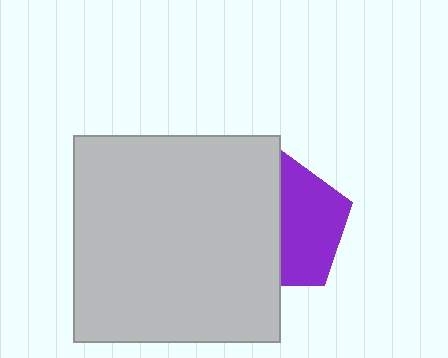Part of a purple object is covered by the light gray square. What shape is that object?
It is a pentagon.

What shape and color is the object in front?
The object in front is a light gray square.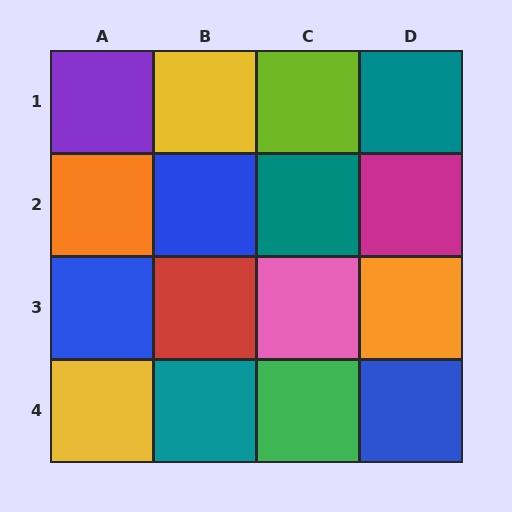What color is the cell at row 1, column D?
Teal.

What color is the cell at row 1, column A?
Purple.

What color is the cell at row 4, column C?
Green.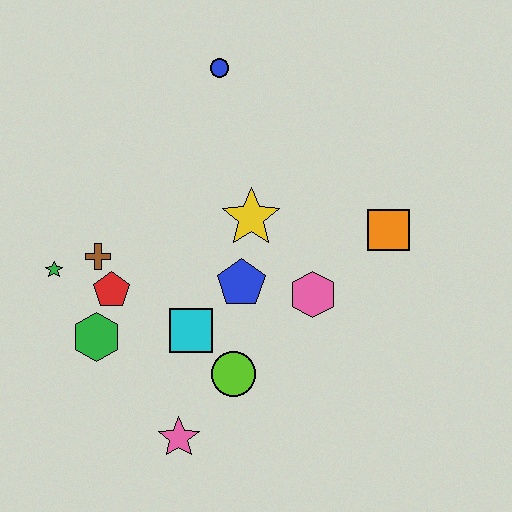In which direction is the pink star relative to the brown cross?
The pink star is below the brown cross.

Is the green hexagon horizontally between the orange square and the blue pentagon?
No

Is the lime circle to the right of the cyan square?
Yes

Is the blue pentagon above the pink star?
Yes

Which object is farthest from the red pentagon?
The orange square is farthest from the red pentagon.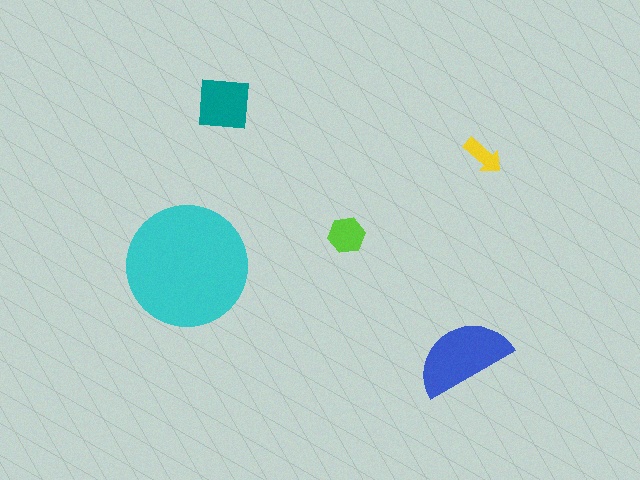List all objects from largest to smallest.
The cyan circle, the blue semicircle, the teal square, the lime hexagon, the yellow arrow.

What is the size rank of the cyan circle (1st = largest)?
1st.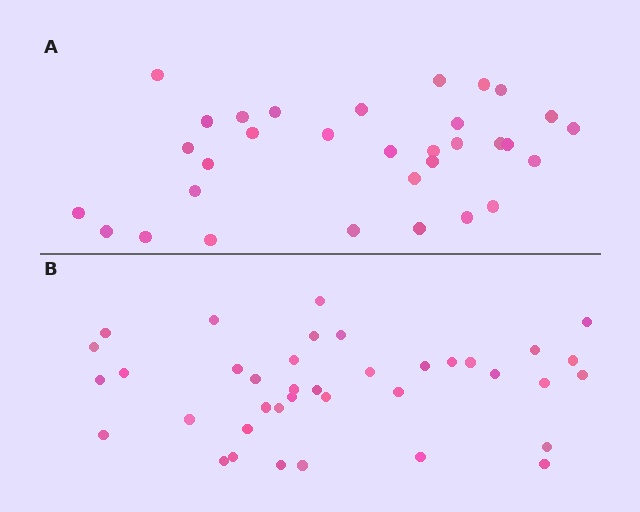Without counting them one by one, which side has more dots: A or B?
Region B (the bottom region) has more dots.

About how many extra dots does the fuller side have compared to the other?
Region B has about 6 more dots than region A.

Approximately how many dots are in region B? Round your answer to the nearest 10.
About 40 dots. (The exact count is 38, which rounds to 40.)